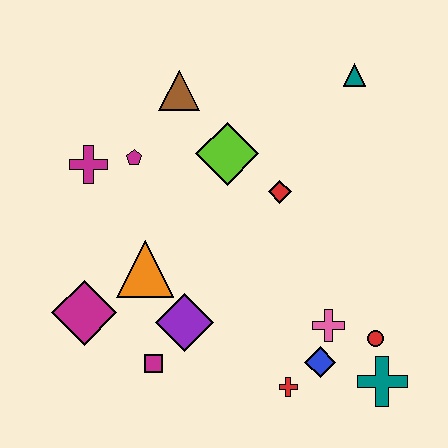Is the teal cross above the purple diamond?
No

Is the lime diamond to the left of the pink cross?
Yes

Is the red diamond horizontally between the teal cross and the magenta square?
Yes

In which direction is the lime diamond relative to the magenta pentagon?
The lime diamond is to the right of the magenta pentagon.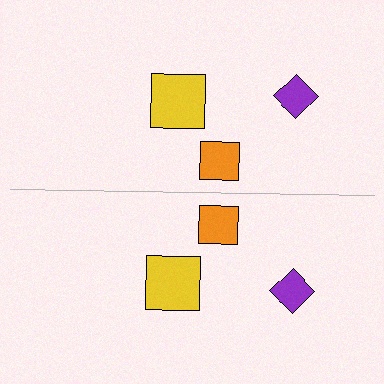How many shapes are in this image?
There are 6 shapes in this image.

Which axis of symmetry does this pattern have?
The pattern has a horizontal axis of symmetry running through the center of the image.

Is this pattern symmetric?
Yes, this pattern has bilateral (reflection) symmetry.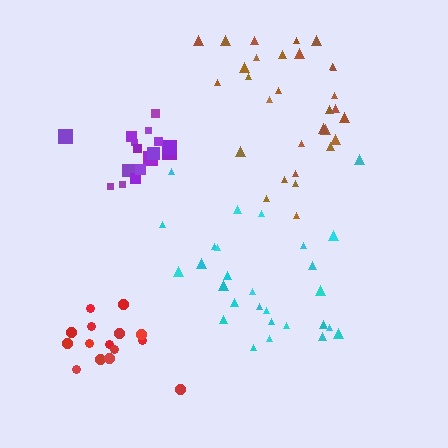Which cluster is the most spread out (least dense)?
Cyan.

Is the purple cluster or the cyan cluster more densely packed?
Purple.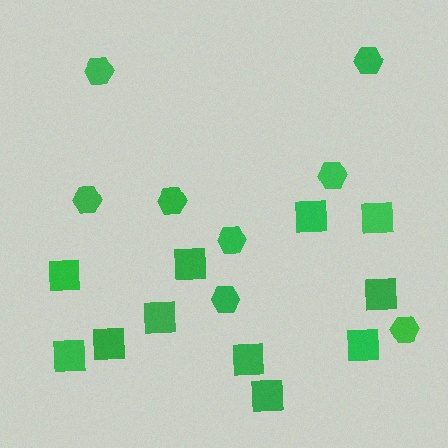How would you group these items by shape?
There are 2 groups: one group of hexagons (8) and one group of squares (11).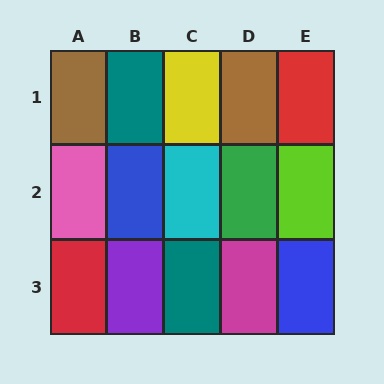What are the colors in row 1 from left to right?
Brown, teal, yellow, brown, red.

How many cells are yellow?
1 cell is yellow.